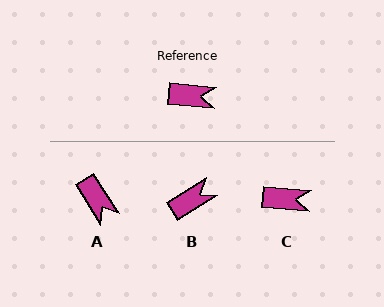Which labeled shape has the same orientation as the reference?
C.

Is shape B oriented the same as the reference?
No, it is off by about 37 degrees.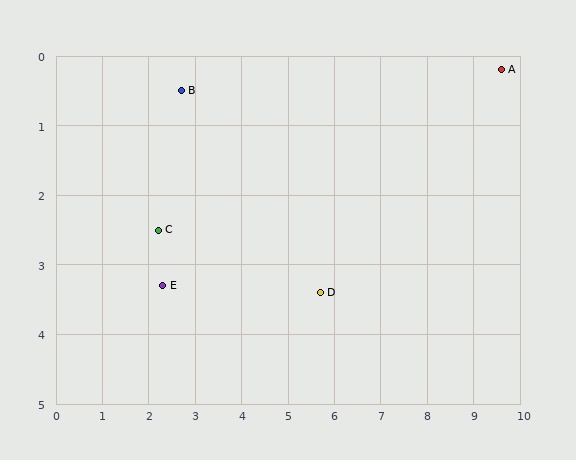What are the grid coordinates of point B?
Point B is at approximately (2.7, 0.5).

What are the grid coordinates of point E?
Point E is at approximately (2.3, 3.3).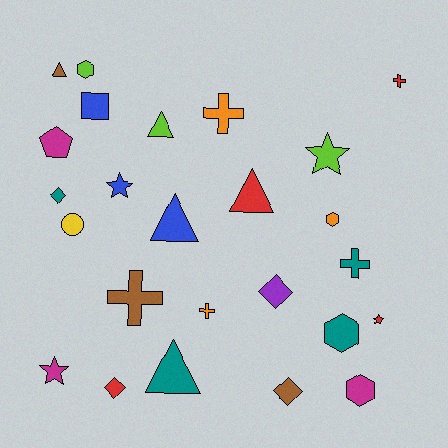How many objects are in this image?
There are 25 objects.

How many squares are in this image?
There is 1 square.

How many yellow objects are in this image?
There is 1 yellow object.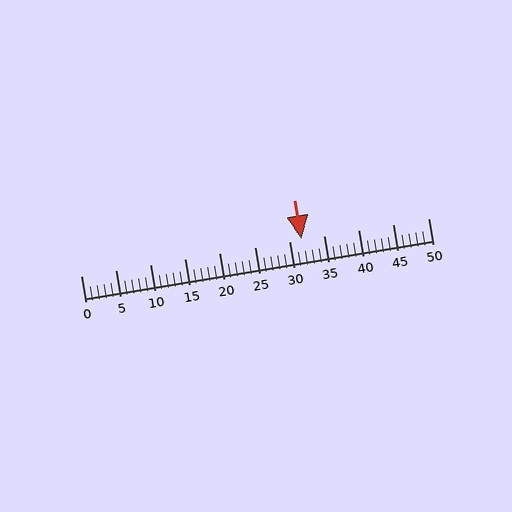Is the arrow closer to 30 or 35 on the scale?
The arrow is closer to 30.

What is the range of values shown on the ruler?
The ruler shows values from 0 to 50.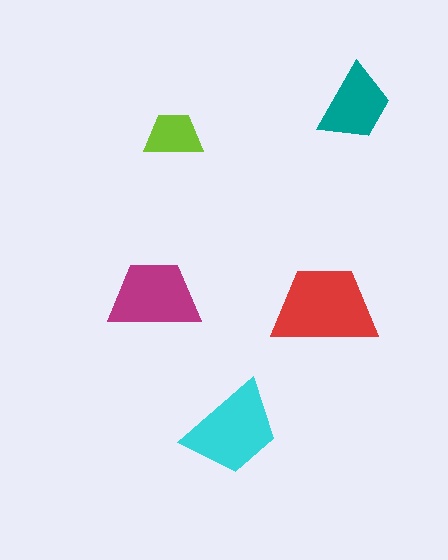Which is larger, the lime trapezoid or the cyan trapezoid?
The cyan one.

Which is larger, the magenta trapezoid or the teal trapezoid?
The magenta one.